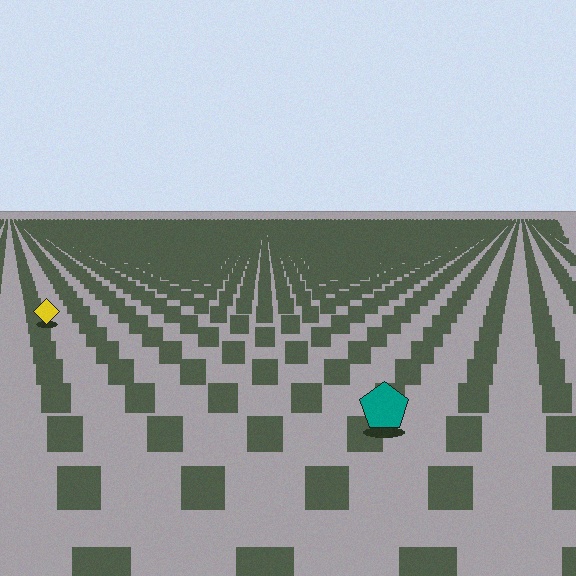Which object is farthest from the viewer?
The yellow diamond is farthest from the viewer. It appears smaller and the ground texture around it is denser.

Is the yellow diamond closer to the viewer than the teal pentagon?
No. The teal pentagon is closer — you can tell from the texture gradient: the ground texture is coarser near it.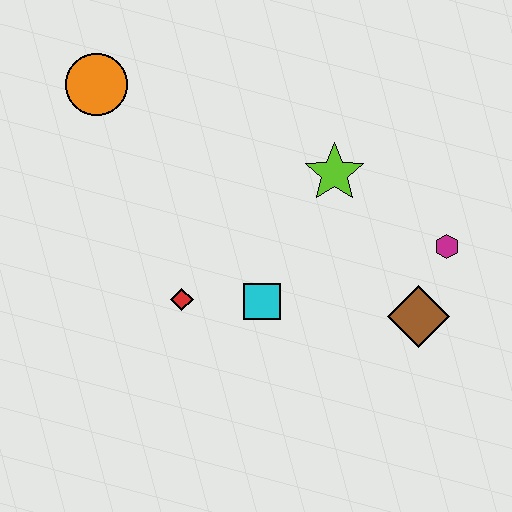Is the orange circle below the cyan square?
No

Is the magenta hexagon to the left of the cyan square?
No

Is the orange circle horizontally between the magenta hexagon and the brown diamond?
No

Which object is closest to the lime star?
The magenta hexagon is closest to the lime star.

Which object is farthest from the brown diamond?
The orange circle is farthest from the brown diamond.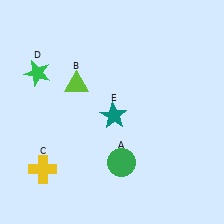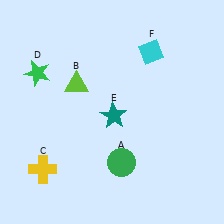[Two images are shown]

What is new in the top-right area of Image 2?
A cyan diamond (F) was added in the top-right area of Image 2.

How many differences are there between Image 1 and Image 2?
There is 1 difference between the two images.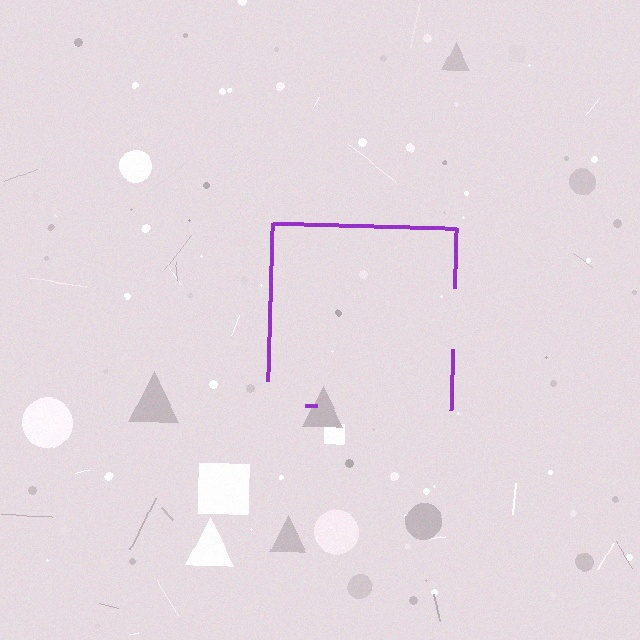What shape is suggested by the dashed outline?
The dashed outline suggests a square.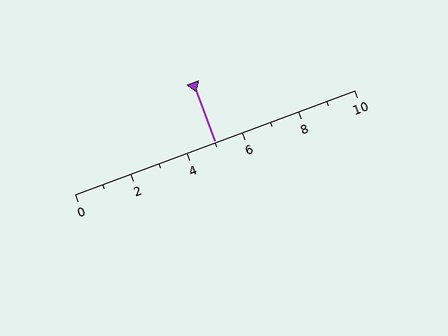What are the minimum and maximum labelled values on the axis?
The axis runs from 0 to 10.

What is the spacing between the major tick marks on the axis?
The major ticks are spaced 2 apart.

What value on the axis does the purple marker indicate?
The marker indicates approximately 5.